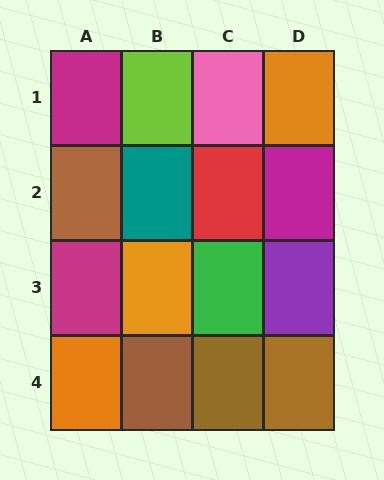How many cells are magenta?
3 cells are magenta.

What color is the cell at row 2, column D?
Magenta.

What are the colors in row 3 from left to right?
Magenta, orange, green, purple.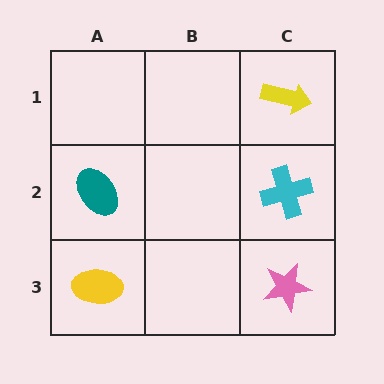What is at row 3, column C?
A pink star.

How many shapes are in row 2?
2 shapes.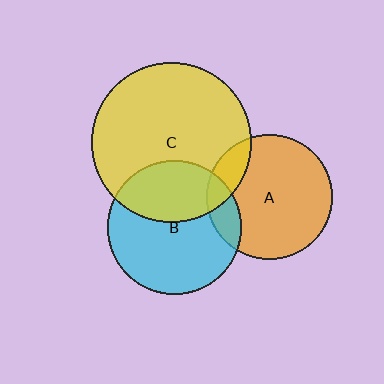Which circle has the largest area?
Circle C (yellow).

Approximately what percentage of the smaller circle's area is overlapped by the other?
Approximately 15%.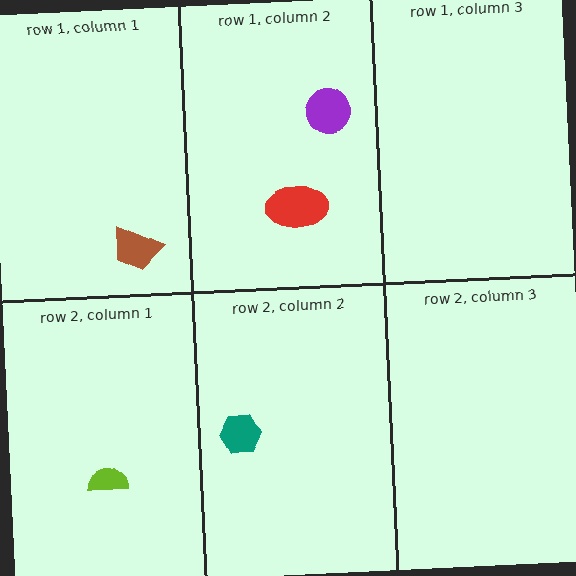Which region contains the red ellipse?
The row 1, column 2 region.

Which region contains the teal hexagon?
The row 2, column 2 region.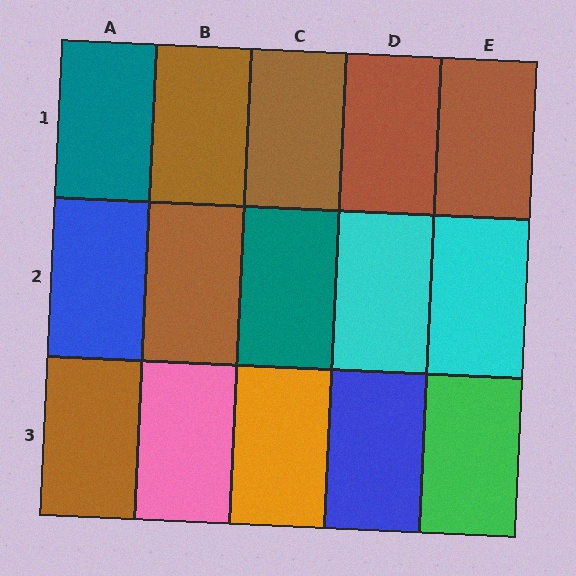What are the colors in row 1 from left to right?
Teal, brown, brown, brown, brown.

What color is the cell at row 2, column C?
Teal.